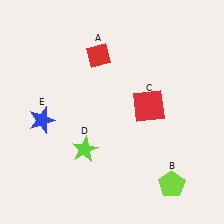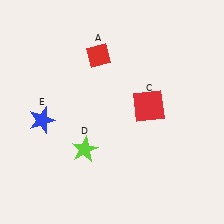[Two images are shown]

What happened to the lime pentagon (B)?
The lime pentagon (B) was removed in Image 2. It was in the bottom-right area of Image 1.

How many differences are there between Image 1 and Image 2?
There is 1 difference between the two images.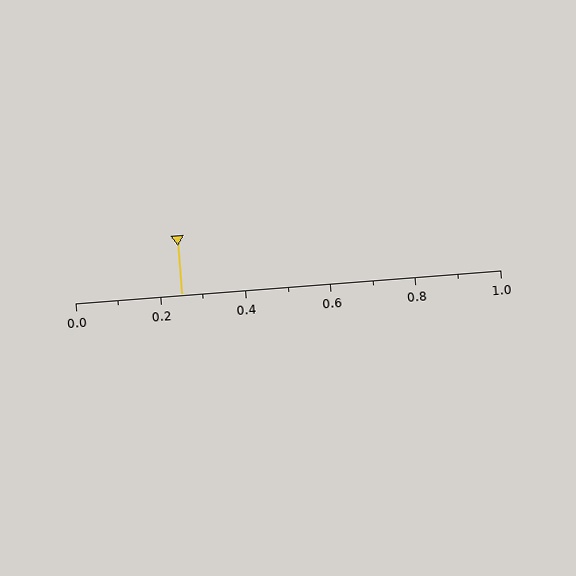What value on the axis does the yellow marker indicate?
The marker indicates approximately 0.25.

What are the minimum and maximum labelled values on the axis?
The axis runs from 0.0 to 1.0.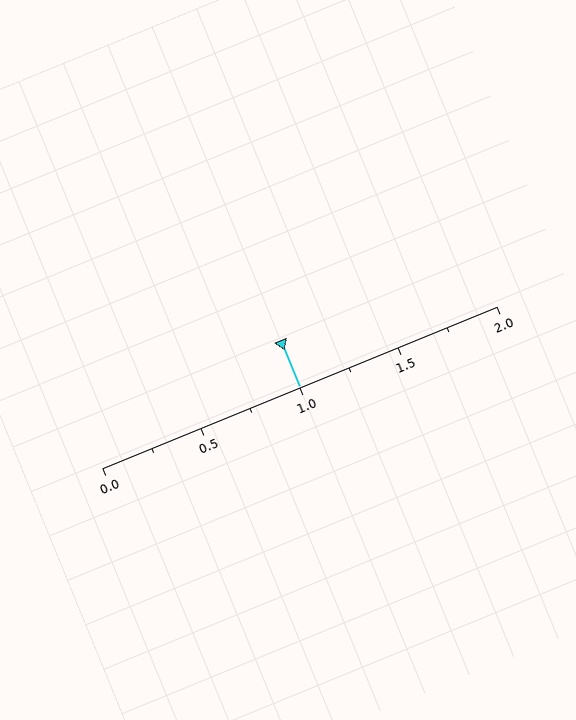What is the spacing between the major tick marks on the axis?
The major ticks are spaced 0.5 apart.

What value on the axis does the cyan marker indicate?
The marker indicates approximately 1.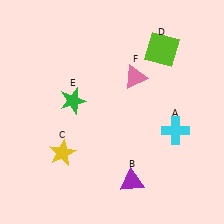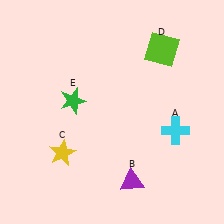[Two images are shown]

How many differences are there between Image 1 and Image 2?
There is 1 difference between the two images.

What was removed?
The pink triangle (F) was removed in Image 2.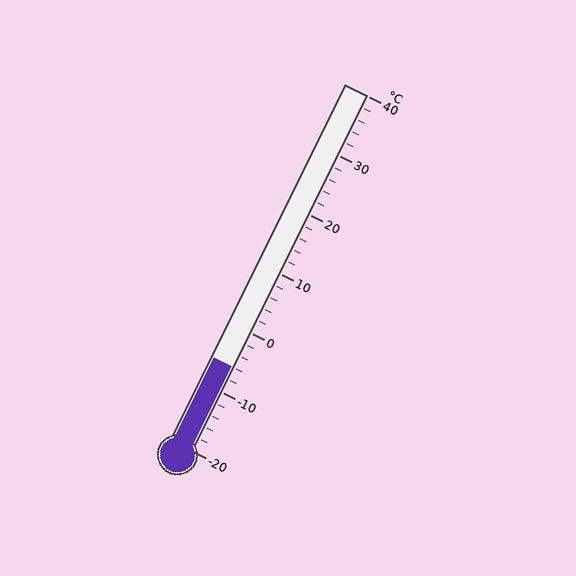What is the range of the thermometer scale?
The thermometer scale ranges from -20°C to 40°C.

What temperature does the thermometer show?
The thermometer shows approximately -6°C.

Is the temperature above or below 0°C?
The temperature is below 0°C.